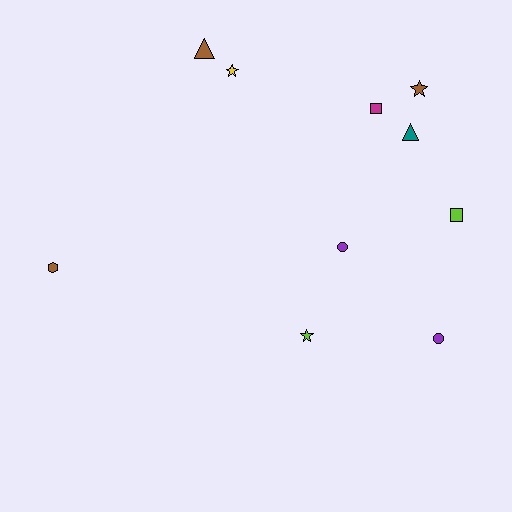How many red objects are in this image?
There are no red objects.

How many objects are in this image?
There are 10 objects.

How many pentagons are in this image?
There are no pentagons.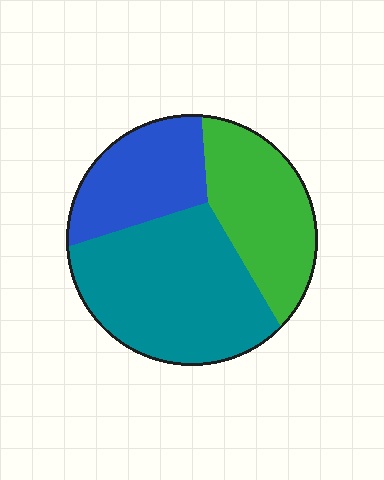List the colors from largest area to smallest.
From largest to smallest: teal, green, blue.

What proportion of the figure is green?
Green takes up about one third (1/3) of the figure.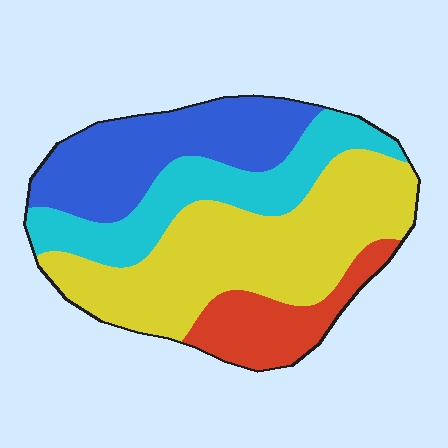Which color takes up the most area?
Yellow, at roughly 40%.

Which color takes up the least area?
Red, at roughly 15%.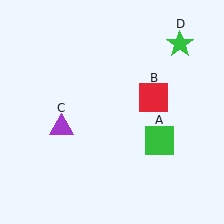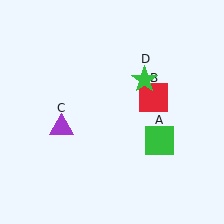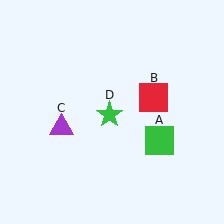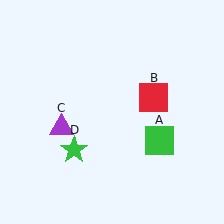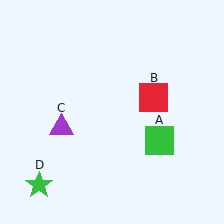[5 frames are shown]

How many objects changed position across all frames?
1 object changed position: green star (object D).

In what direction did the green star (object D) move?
The green star (object D) moved down and to the left.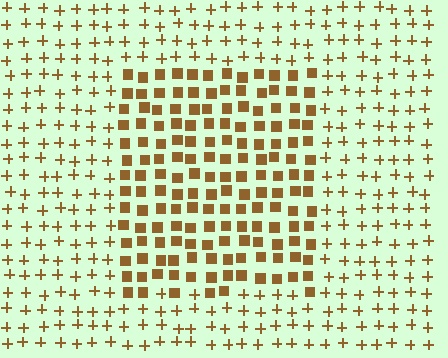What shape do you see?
I see a rectangle.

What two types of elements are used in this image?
The image uses squares inside the rectangle region and plus signs outside it.